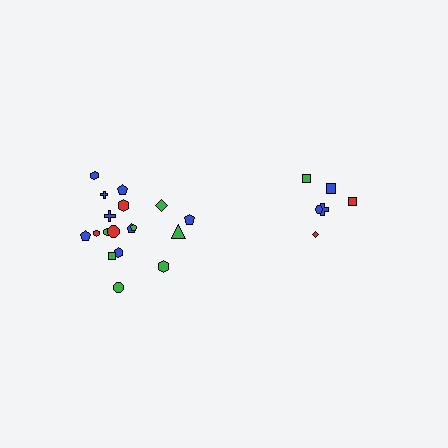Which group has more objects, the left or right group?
The left group.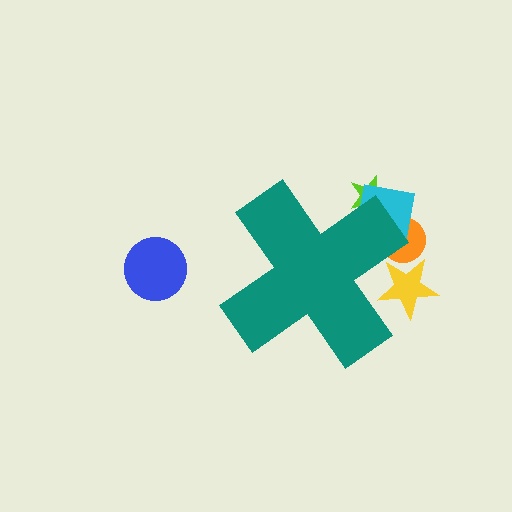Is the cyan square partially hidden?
Yes, the cyan square is partially hidden behind the teal cross.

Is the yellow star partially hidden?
Yes, the yellow star is partially hidden behind the teal cross.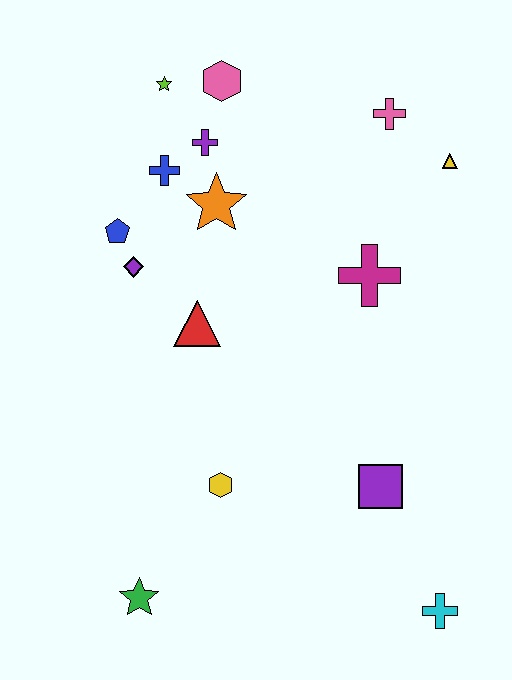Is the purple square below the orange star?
Yes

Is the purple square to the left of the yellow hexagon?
No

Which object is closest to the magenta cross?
The yellow triangle is closest to the magenta cross.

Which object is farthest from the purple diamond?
The cyan cross is farthest from the purple diamond.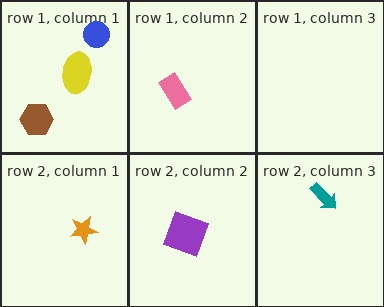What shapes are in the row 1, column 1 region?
The yellow ellipse, the brown hexagon, the blue circle.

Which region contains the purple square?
The row 2, column 2 region.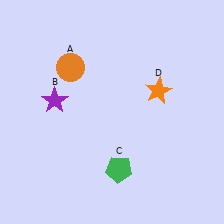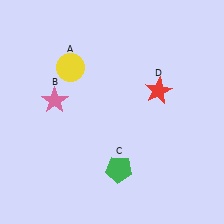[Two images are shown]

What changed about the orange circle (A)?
In Image 1, A is orange. In Image 2, it changed to yellow.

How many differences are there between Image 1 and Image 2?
There are 3 differences between the two images.